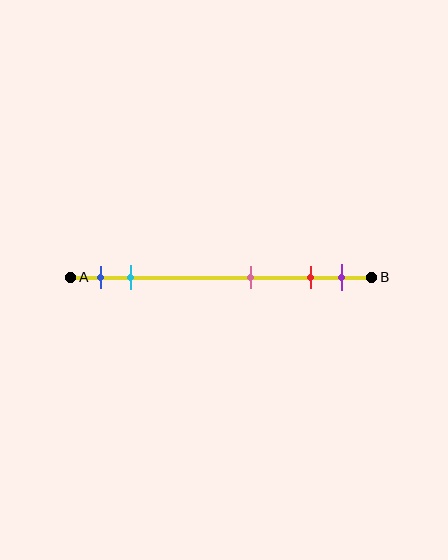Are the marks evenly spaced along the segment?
No, the marks are not evenly spaced.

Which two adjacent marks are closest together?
The red and purple marks are the closest adjacent pair.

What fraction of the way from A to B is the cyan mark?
The cyan mark is approximately 20% (0.2) of the way from A to B.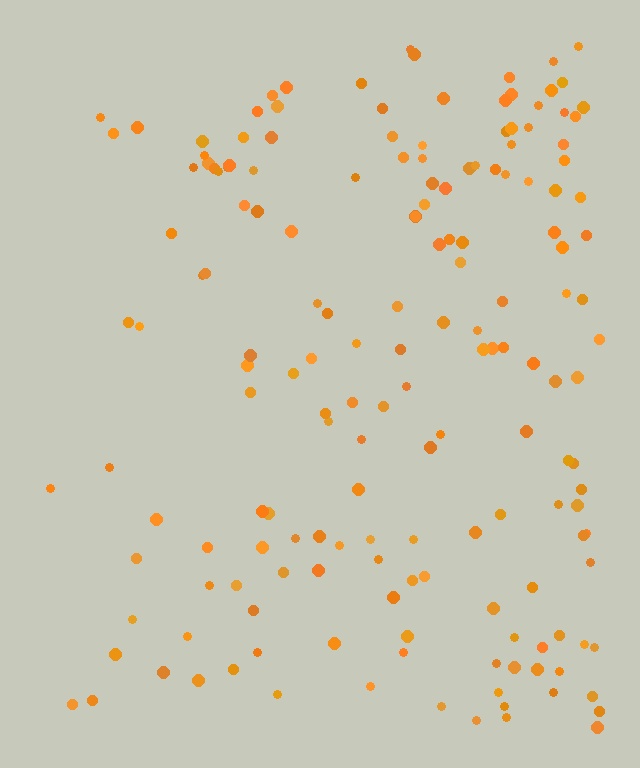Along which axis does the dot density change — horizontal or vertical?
Horizontal.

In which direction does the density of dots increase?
From left to right, with the right side densest.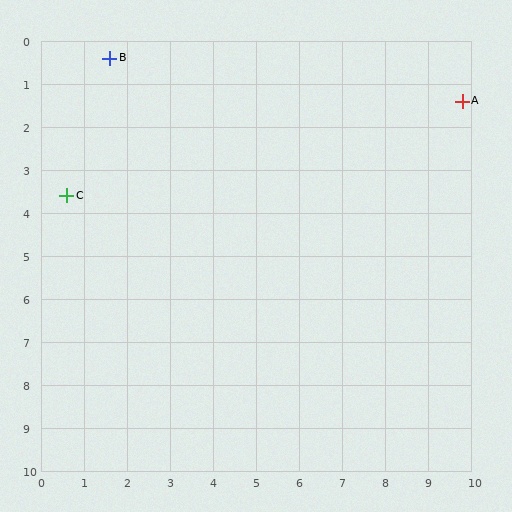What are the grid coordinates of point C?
Point C is at approximately (0.6, 3.6).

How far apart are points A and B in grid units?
Points A and B are about 8.3 grid units apart.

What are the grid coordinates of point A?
Point A is at approximately (9.8, 1.4).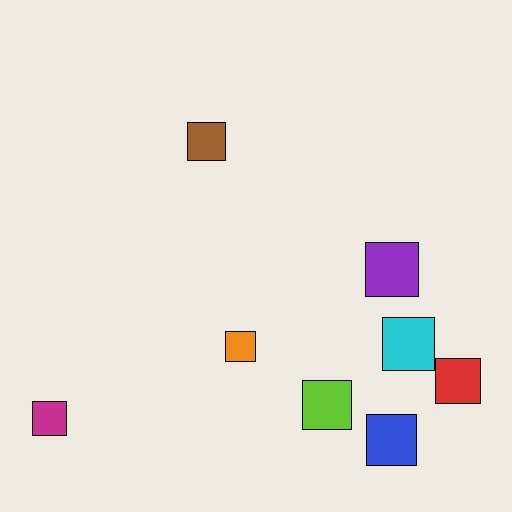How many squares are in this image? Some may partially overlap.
There are 8 squares.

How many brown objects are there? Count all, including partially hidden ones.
There is 1 brown object.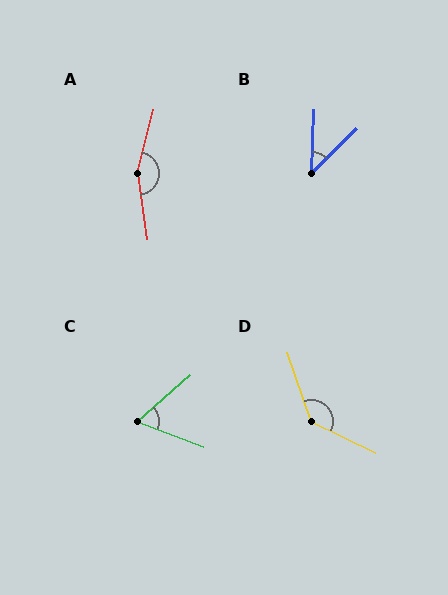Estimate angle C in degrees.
Approximately 62 degrees.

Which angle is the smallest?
B, at approximately 43 degrees.